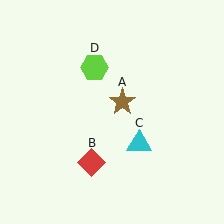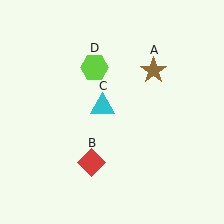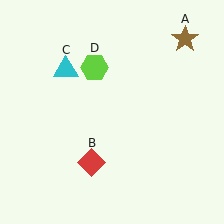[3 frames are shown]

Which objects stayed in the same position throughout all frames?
Red diamond (object B) and lime hexagon (object D) remained stationary.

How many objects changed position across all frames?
2 objects changed position: brown star (object A), cyan triangle (object C).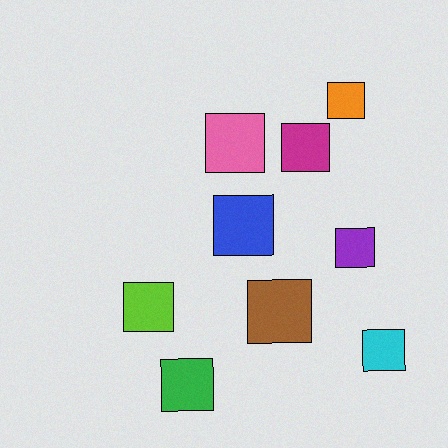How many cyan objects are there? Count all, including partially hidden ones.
There is 1 cyan object.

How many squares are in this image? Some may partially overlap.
There are 9 squares.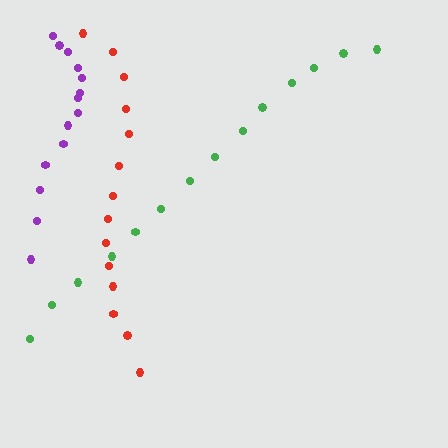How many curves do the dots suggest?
There are 3 distinct paths.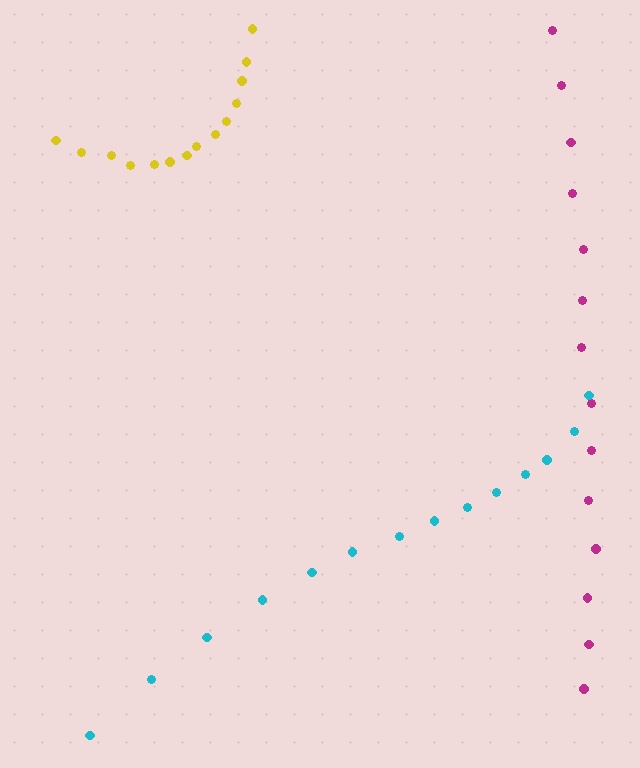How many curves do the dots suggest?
There are 3 distinct paths.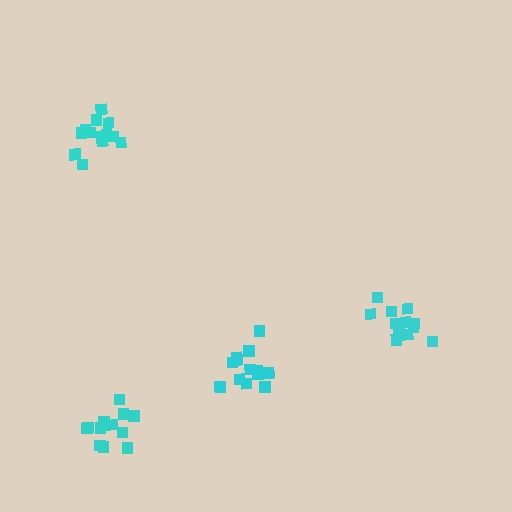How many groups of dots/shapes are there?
There are 4 groups.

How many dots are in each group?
Group 1: 15 dots, Group 2: 12 dots, Group 3: 12 dots, Group 4: 13 dots (52 total).